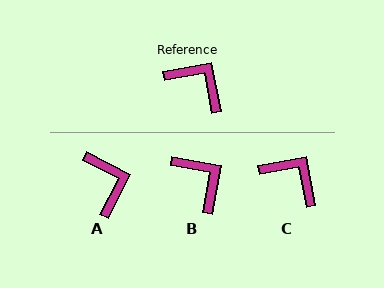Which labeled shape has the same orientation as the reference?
C.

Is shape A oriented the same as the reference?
No, it is off by about 38 degrees.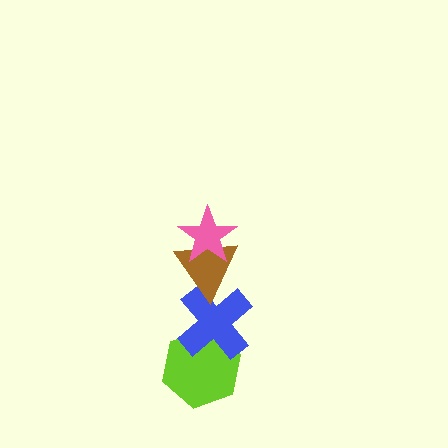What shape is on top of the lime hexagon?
The blue cross is on top of the lime hexagon.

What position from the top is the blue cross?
The blue cross is 3rd from the top.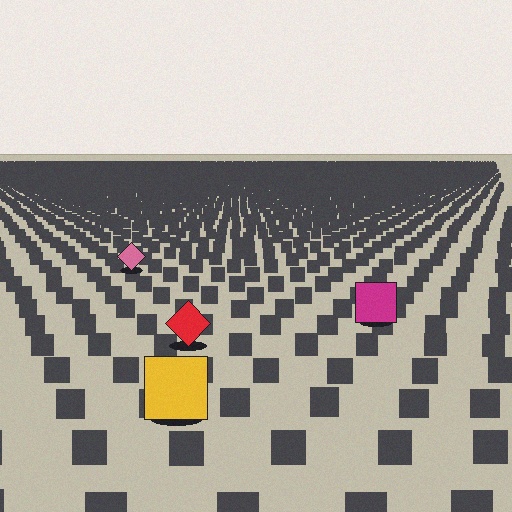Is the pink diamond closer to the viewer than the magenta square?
No. The magenta square is closer — you can tell from the texture gradient: the ground texture is coarser near it.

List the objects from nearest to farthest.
From nearest to farthest: the yellow square, the red diamond, the magenta square, the pink diamond.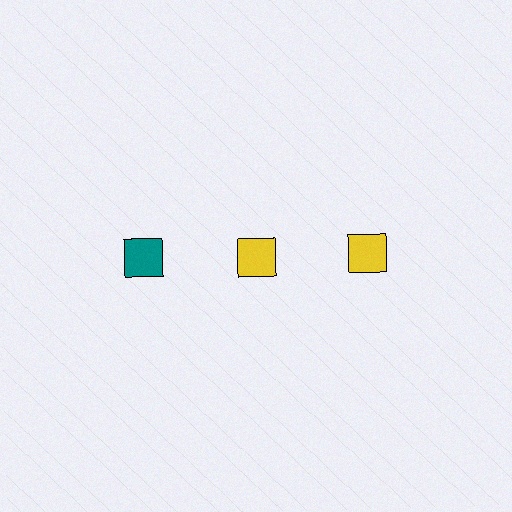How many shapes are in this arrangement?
There are 3 shapes arranged in a grid pattern.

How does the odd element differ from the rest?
It has a different color: teal instead of yellow.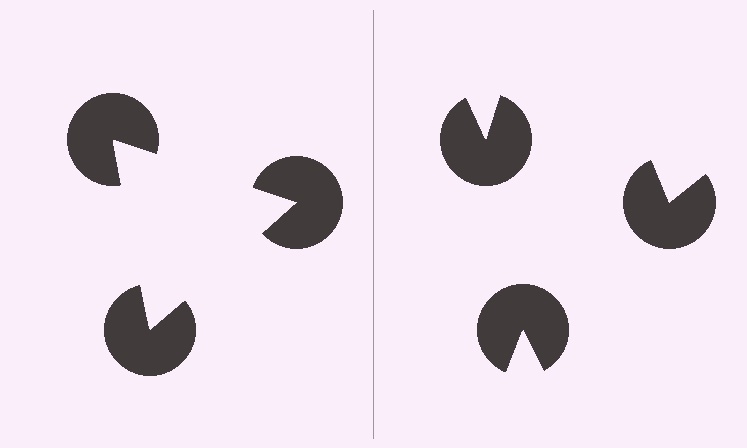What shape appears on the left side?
An illusory triangle.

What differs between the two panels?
The pac-man discs are positioned identically on both sides; only the wedge orientations differ. On the left they align to a triangle; on the right they are misaligned.